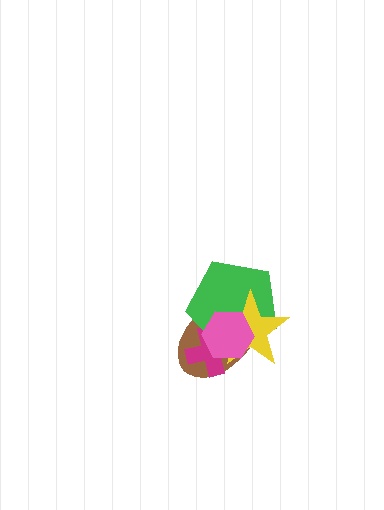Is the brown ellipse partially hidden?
Yes, it is partially covered by another shape.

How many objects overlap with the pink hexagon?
4 objects overlap with the pink hexagon.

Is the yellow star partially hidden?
Yes, it is partially covered by another shape.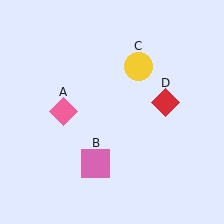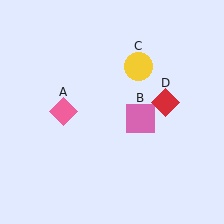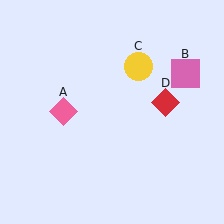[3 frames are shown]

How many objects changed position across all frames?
1 object changed position: pink square (object B).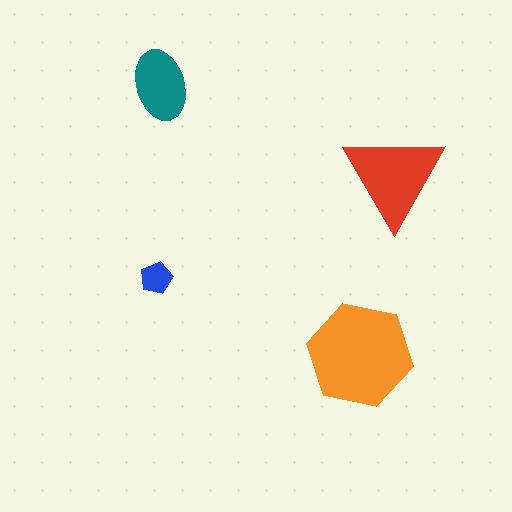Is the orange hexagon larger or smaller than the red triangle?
Larger.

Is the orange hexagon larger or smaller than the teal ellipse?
Larger.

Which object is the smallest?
The blue pentagon.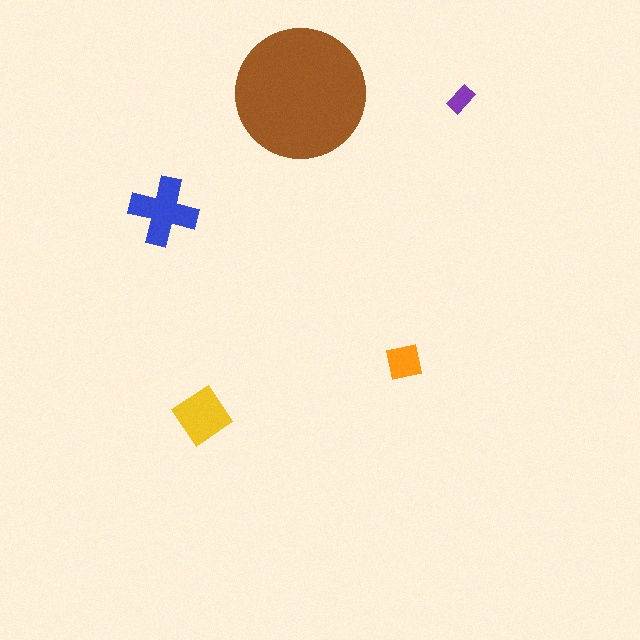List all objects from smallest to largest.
The purple rectangle, the orange square, the yellow diamond, the blue cross, the brown circle.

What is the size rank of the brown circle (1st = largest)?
1st.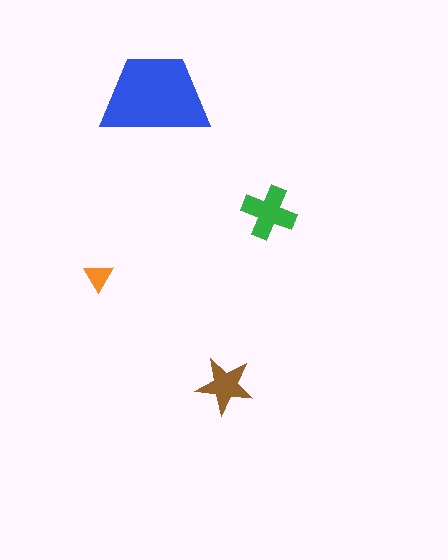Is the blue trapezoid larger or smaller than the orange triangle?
Larger.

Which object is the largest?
The blue trapezoid.